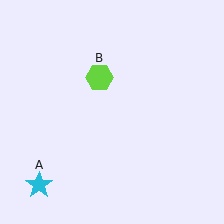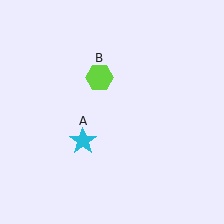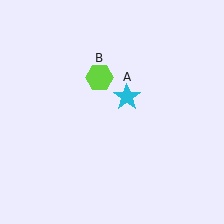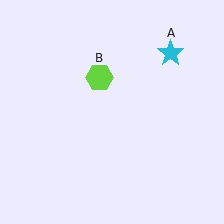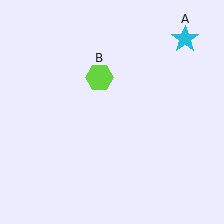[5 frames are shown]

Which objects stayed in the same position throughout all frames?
Lime hexagon (object B) remained stationary.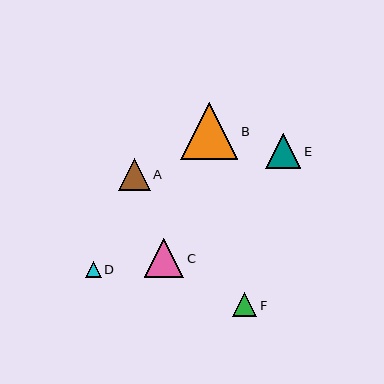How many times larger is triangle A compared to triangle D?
Triangle A is approximately 2.0 times the size of triangle D.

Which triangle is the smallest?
Triangle D is the smallest with a size of approximately 16 pixels.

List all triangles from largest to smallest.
From largest to smallest: B, C, E, A, F, D.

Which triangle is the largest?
Triangle B is the largest with a size of approximately 57 pixels.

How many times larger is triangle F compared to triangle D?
Triangle F is approximately 1.6 times the size of triangle D.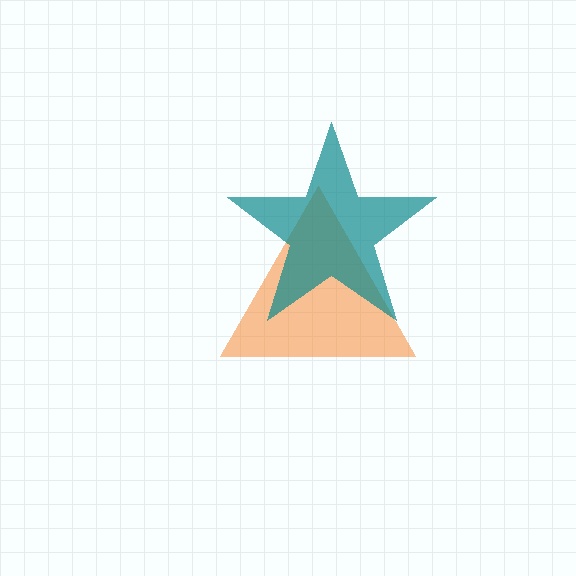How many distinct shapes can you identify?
There are 2 distinct shapes: an orange triangle, a teal star.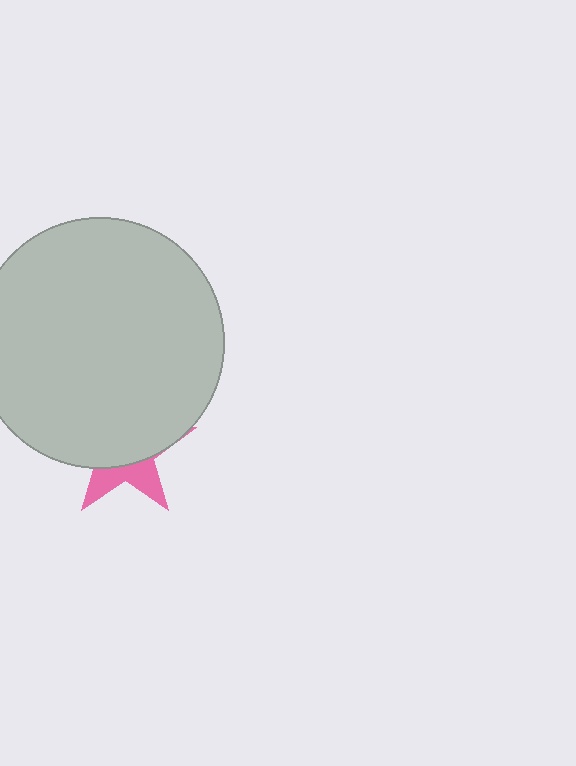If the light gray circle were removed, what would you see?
You would see the complete pink star.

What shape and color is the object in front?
The object in front is a light gray circle.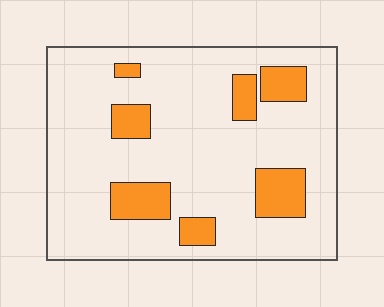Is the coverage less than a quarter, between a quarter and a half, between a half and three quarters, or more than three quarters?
Less than a quarter.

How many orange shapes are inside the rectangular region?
7.